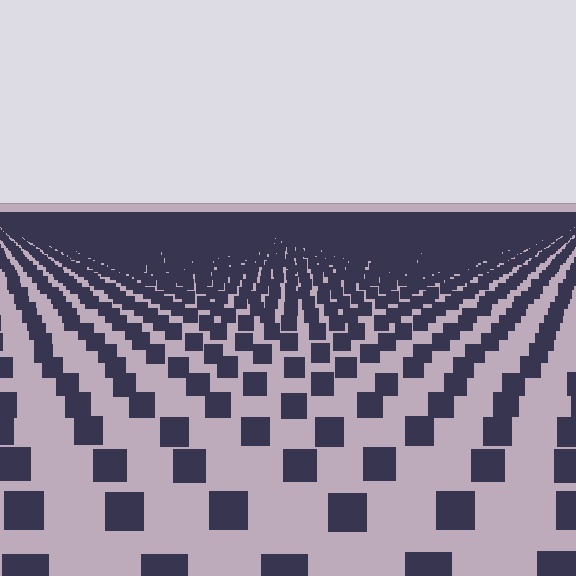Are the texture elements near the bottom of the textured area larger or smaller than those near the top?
Larger. Near the bottom, elements are closer to the viewer and appear at a bigger on-screen size.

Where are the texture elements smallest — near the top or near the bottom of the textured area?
Near the top.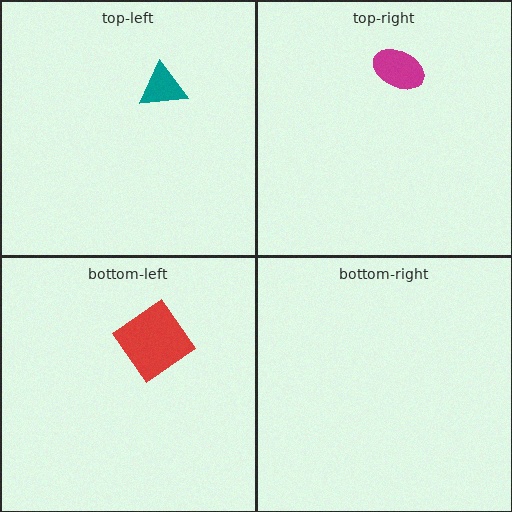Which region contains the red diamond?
The bottom-left region.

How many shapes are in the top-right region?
1.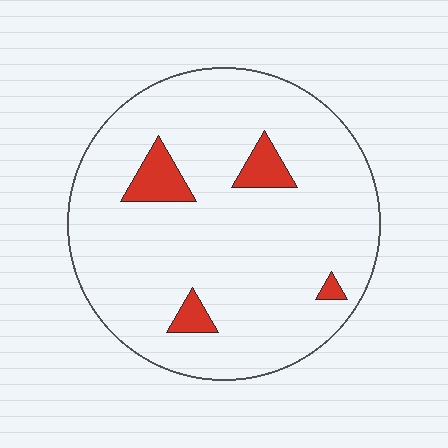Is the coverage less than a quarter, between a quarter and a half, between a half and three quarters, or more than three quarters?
Less than a quarter.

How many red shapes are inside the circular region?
4.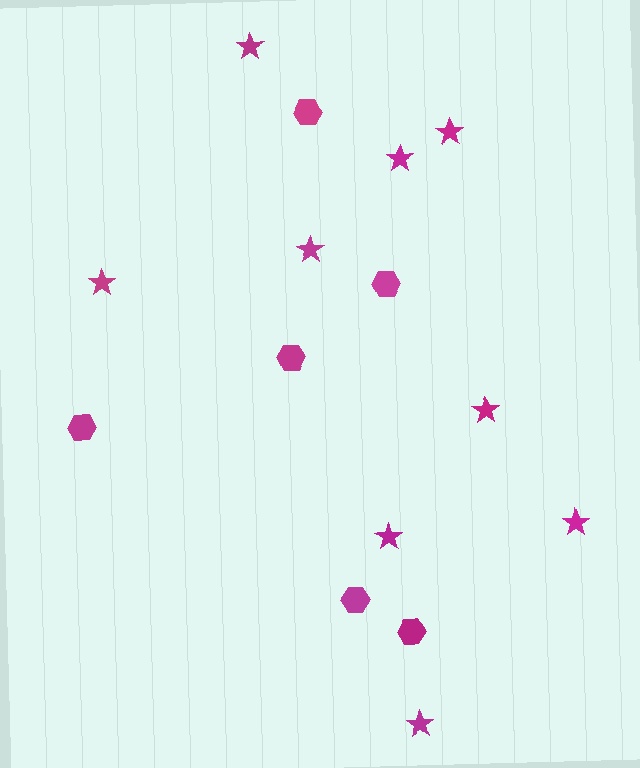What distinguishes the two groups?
There are 2 groups: one group of hexagons (6) and one group of stars (9).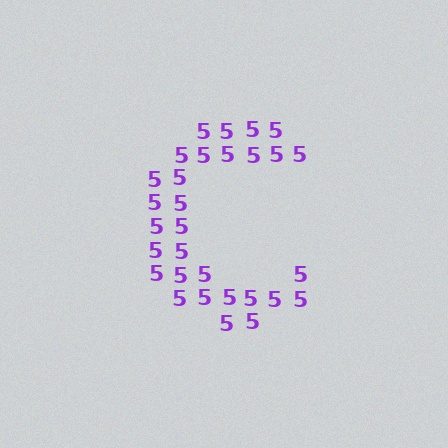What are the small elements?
The small elements are digit 5's.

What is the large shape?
The large shape is the letter C.